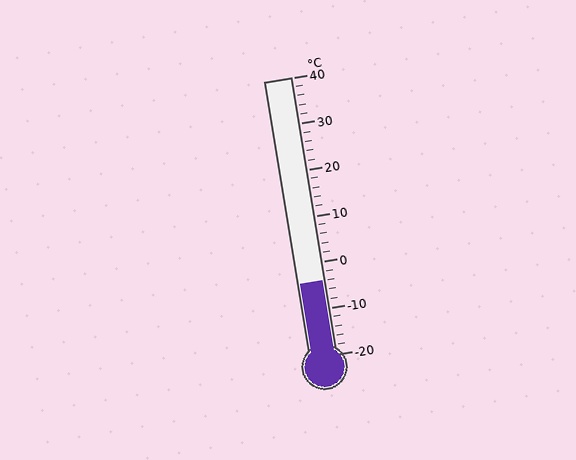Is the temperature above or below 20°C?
The temperature is below 20°C.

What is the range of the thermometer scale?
The thermometer scale ranges from -20°C to 40°C.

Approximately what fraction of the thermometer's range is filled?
The thermometer is filled to approximately 25% of its range.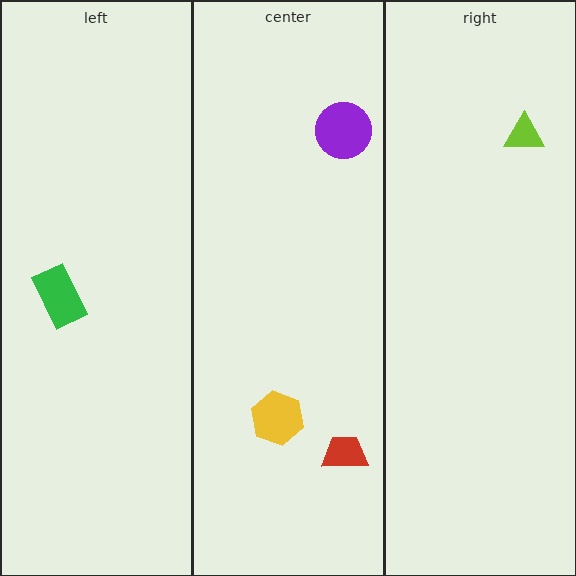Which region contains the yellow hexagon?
The center region.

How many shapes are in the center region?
3.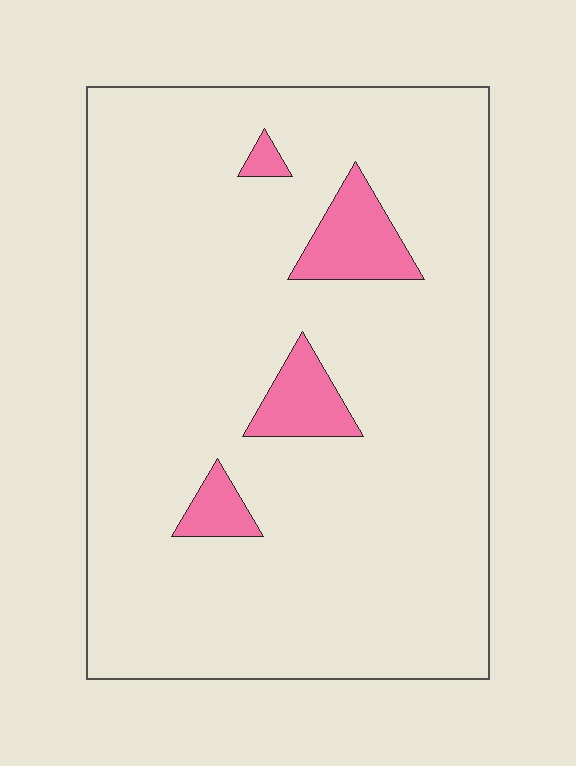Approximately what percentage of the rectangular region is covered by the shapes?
Approximately 10%.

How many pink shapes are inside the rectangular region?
4.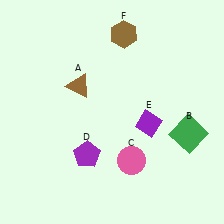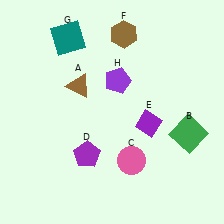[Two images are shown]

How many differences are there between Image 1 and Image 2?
There are 2 differences between the two images.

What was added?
A teal square (G), a purple pentagon (H) were added in Image 2.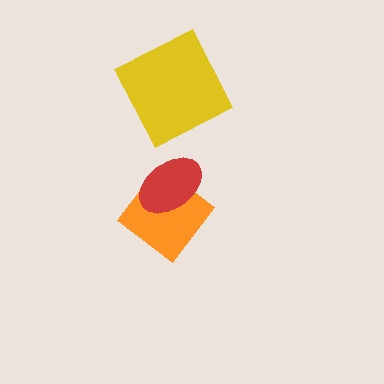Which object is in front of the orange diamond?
The red ellipse is in front of the orange diamond.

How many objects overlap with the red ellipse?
1 object overlaps with the red ellipse.